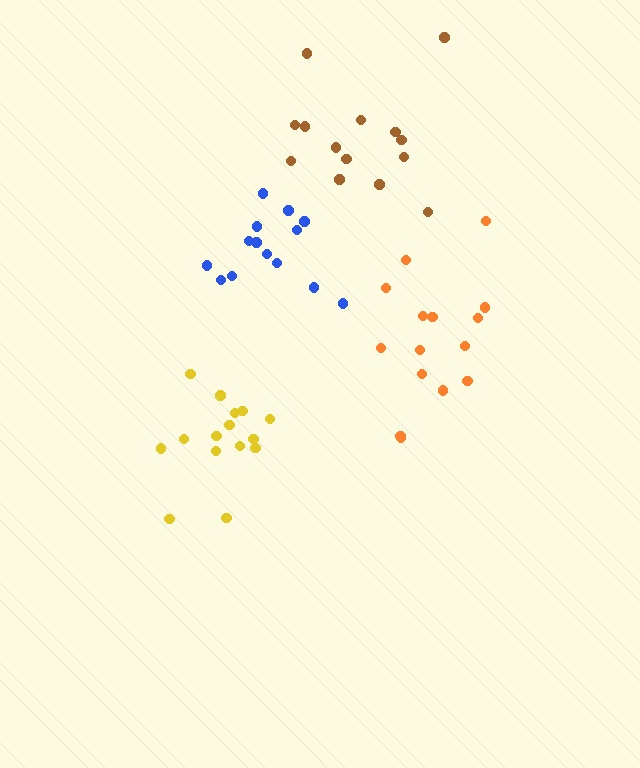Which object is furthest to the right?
The orange cluster is rightmost.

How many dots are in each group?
Group 1: 14 dots, Group 2: 15 dots, Group 3: 14 dots, Group 4: 15 dots (58 total).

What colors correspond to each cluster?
The clusters are colored: blue, yellow, brown, orange.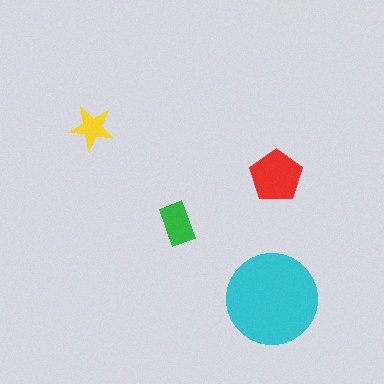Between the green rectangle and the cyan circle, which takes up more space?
The cyan circle.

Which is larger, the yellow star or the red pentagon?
The red pentagon.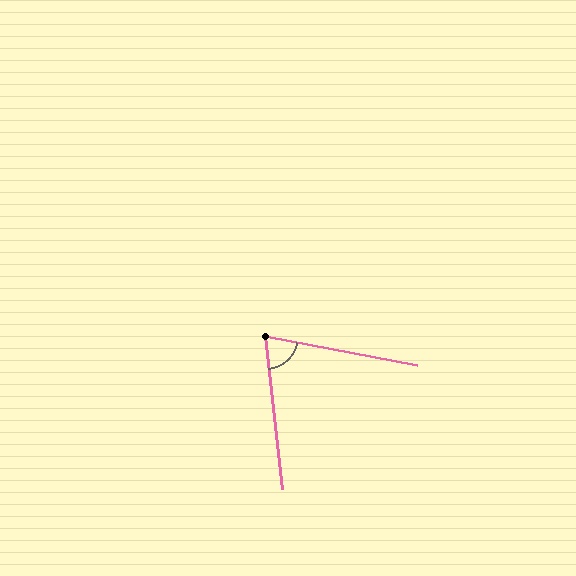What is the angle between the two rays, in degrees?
Approximately 73 degrees.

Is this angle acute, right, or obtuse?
It is acute.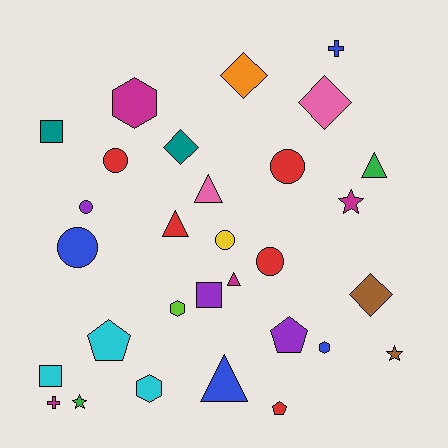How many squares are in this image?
There are 3 squares.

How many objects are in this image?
There are 30 objects.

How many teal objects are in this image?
There are 2 teal objects.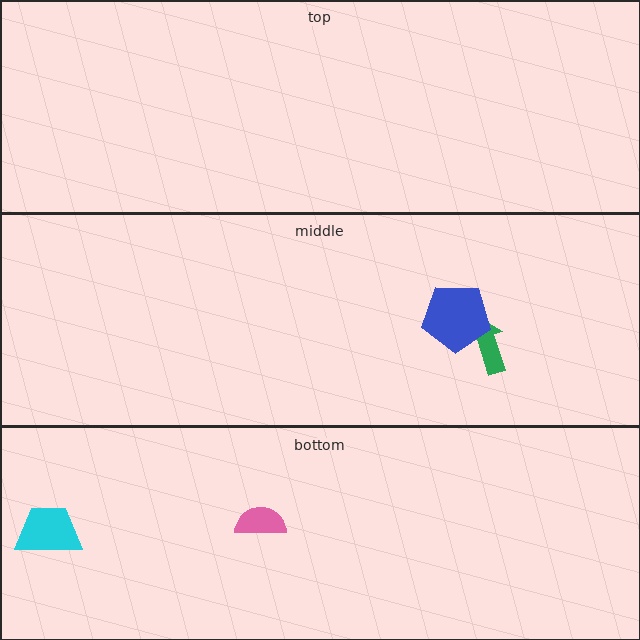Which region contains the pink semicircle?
The bottom region.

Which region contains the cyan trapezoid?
The bottom region.